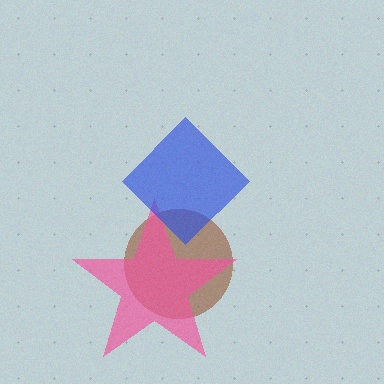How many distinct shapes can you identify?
There are 3 distinct shapes: a brown circle, a pink star, a blue diamond.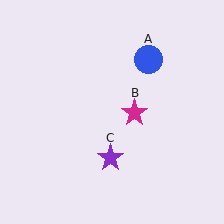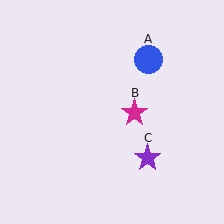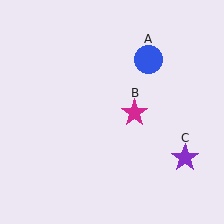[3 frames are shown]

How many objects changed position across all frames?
1 object changed position: purple star (object C).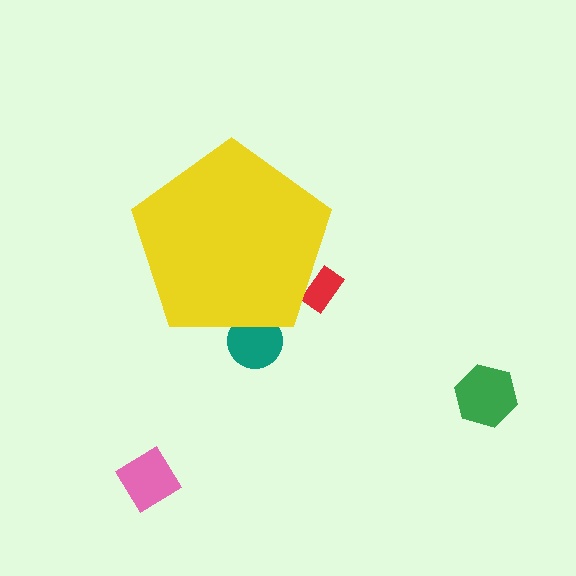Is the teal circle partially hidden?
Yes, the teal circle is partially hidden behind the yellow pentagon.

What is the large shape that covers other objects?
A yellow pentagon.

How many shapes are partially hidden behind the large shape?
2 shapes are partially hidden.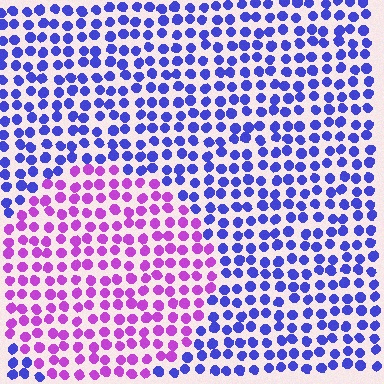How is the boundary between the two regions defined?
The boundary is defined purely by a slight shift in hue (about 54 degrees). Spacing, size, and orientation are identical on both sides.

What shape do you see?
I see a circle.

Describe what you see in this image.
The image is filled with small blue elements in a uniform arrangement. A circle-shaped region is visible where the elements are tinted to a slightly different hue, forming a subtle color boundary.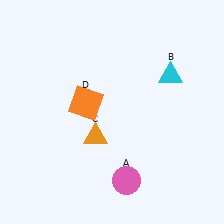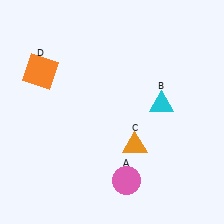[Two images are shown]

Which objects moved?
The objects that moved are: the cyan triangle (B), the orange triangle (C), the orange square (D).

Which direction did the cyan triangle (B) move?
The cyan triangle (B) moved down.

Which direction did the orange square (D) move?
The orange square (D) moved left.